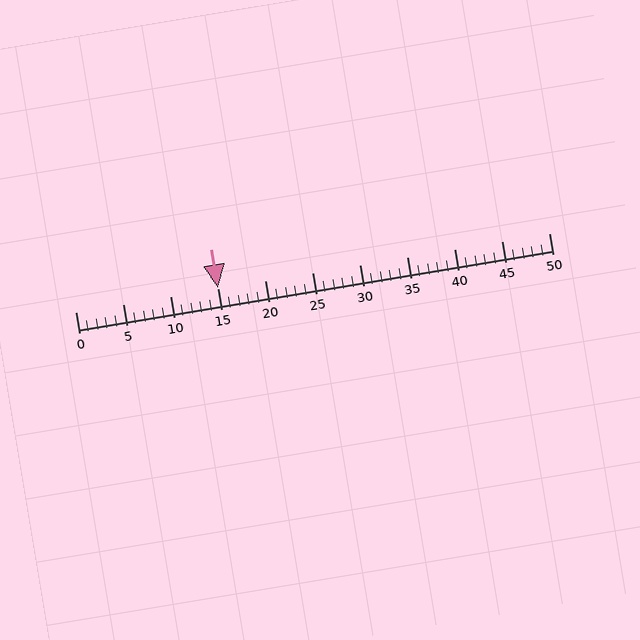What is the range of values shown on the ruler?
The ruler shows values from 0 to 50.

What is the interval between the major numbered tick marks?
The major tick marks are spaced 5 units apart.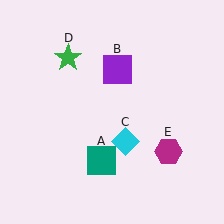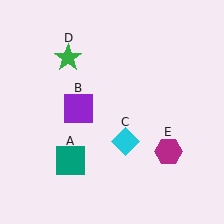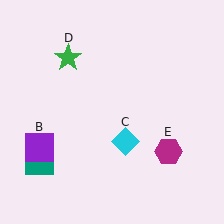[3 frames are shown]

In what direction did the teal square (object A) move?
The teal square (object A) moved left.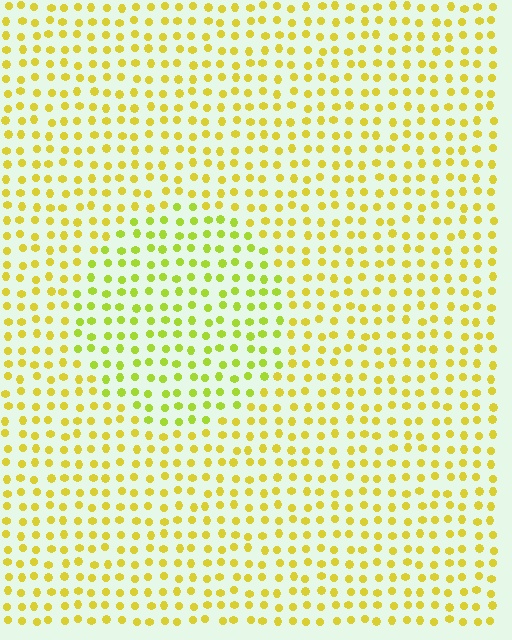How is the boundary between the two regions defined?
The boundary is defined purely by a slight shift in hue (about 24 degrees). Spacing, size, and orientation are identical on both sides.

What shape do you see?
I see a circle.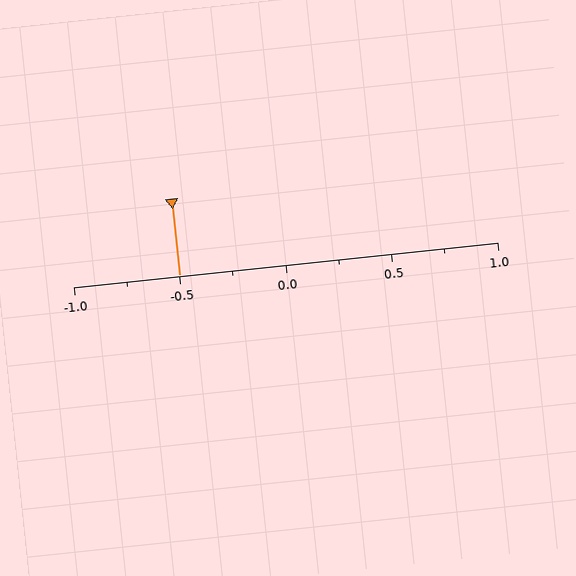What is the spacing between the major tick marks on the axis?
The major ticks are spaced 0.5 apart.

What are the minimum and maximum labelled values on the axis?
The axis runs from -1.0 to 1.0.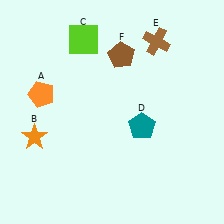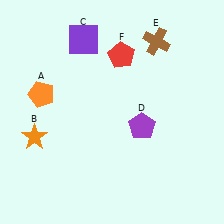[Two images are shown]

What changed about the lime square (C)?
In Image 1, C is lime. In Image 2, it changed to purple.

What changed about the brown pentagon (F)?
In Image 1, F is brown. In Image 2, it changed to red.